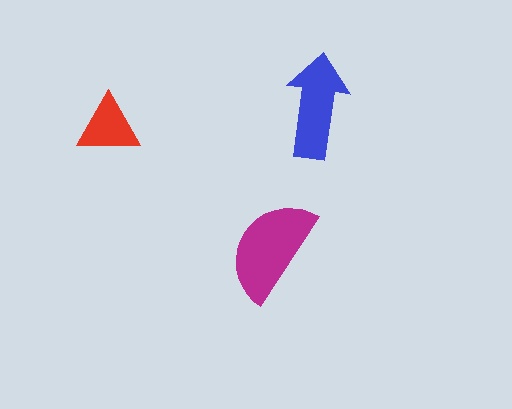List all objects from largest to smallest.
The magenta semicircle, the blue arrow, the red triangle.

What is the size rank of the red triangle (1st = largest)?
3rd.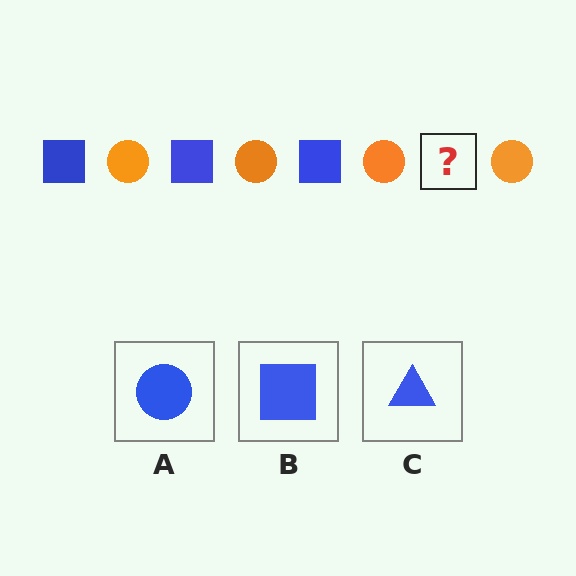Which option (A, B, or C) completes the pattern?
B.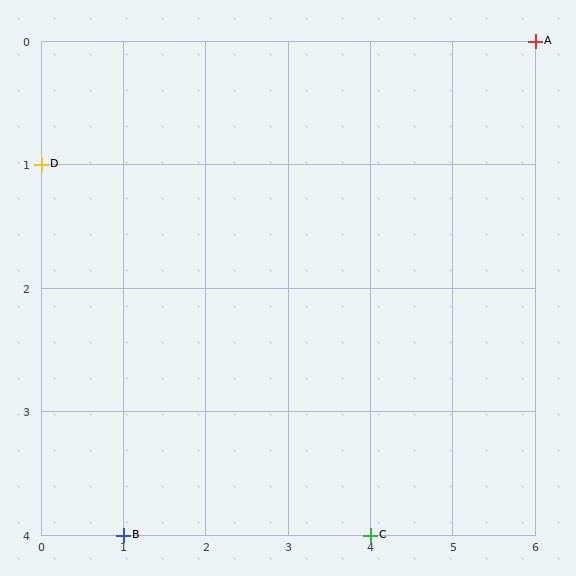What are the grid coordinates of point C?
Point C is at grid coordinates (4, 4).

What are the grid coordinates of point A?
Point A is at grid coordinates (6, 0).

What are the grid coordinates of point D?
Point D is at grid coordinates (0, 1).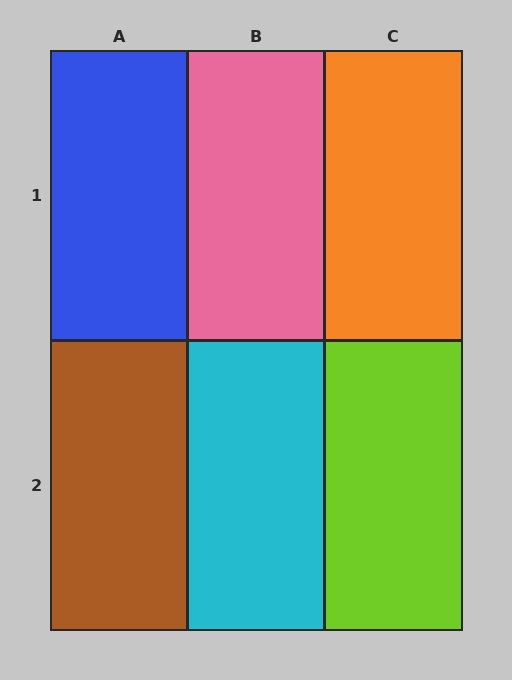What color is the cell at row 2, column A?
Brown.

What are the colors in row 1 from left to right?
Blue, pink, orange.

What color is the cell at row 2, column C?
Lime.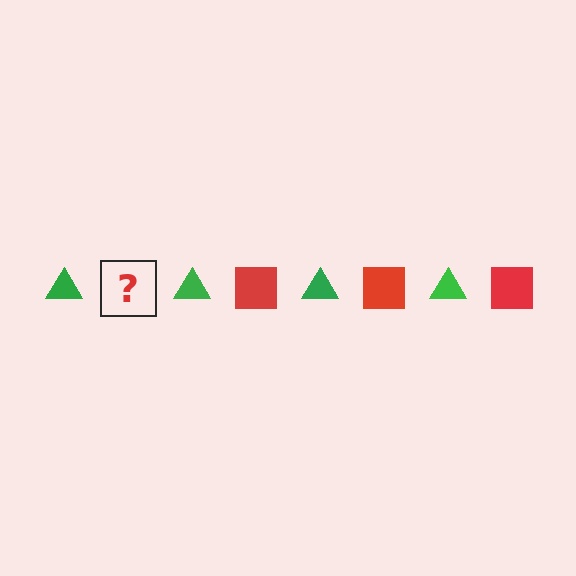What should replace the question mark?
The question mark should be replaced with a red square.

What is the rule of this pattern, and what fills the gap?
The rule is that the pattern alternates between green triangle and red square. The gap should be filled with a red square.